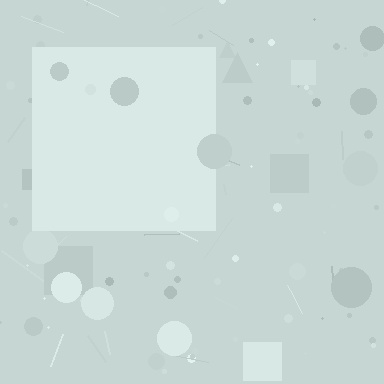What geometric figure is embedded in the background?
A square is embedded in the background.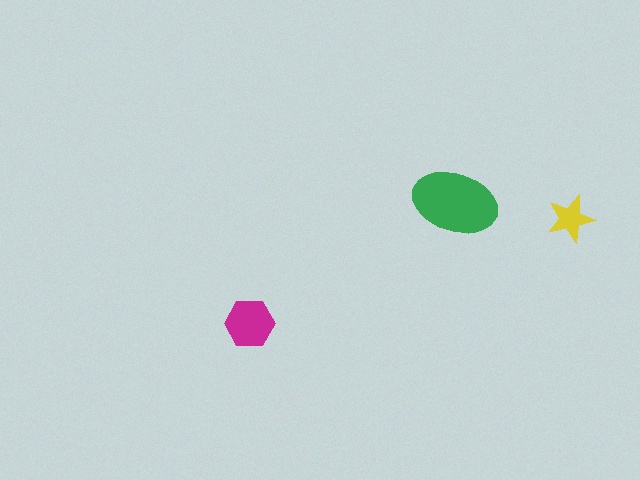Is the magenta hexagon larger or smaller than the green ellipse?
Smaller.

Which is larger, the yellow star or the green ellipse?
The green ellipse.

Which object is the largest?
The green ellipse.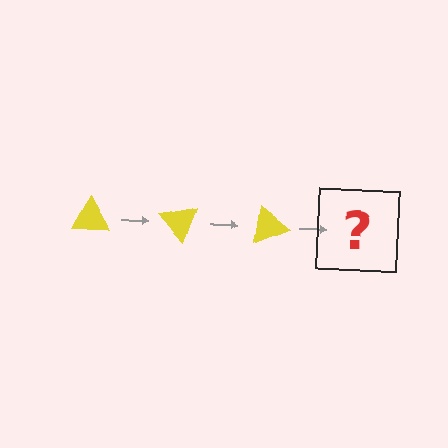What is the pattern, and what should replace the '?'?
The pattern is that the triangle rotates 50 degrees each step. The '?' should be a yellow triangle rotated 150 degrees.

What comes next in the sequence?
The next element should be a yellow triangle rotated 150 degrees.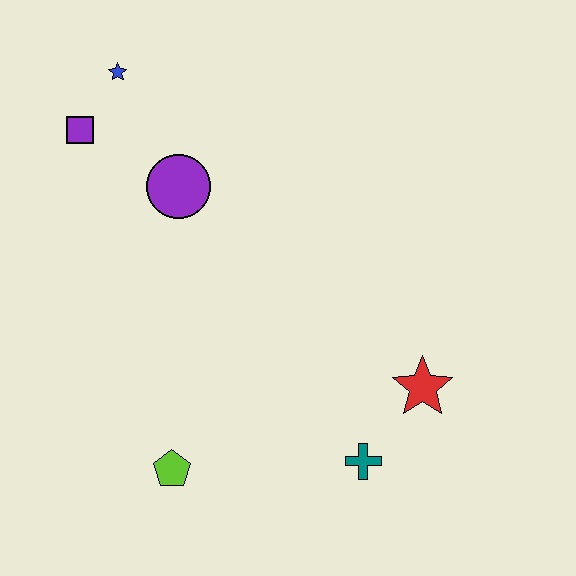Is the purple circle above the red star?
Yes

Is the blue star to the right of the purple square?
Yes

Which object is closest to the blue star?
The purple square is closest to the blue star.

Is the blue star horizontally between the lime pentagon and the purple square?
Yes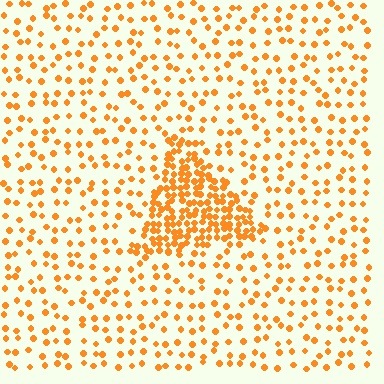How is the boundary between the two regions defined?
The boundary is defined by a change in element density (approximately 3.1x ratio). All elements are the same color, size, and shape.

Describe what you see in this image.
The image contains small orange elements arranged at two different densities. A triangle-shaped region is visible where the elements are more densely packed than the surrounding area.